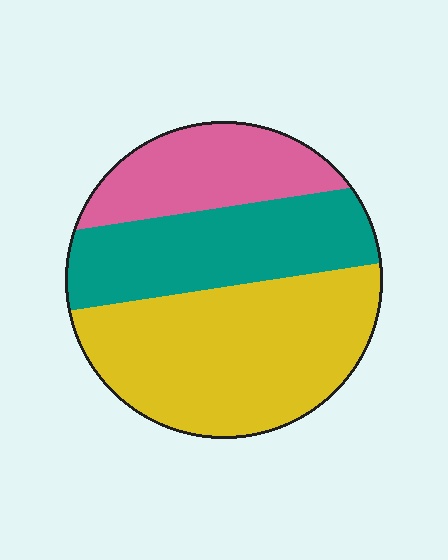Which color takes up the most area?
Yellow, at roughly 45%.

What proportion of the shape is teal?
Teal takes up about one third (1/3) of the shape.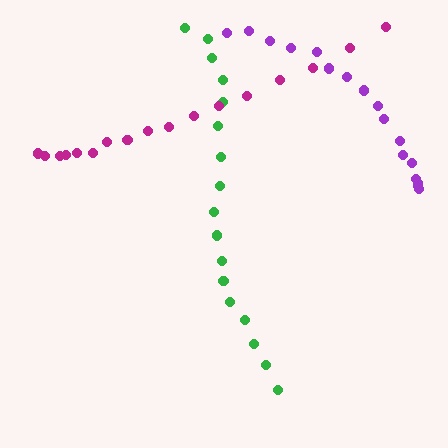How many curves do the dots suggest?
There are 3 distinct paths.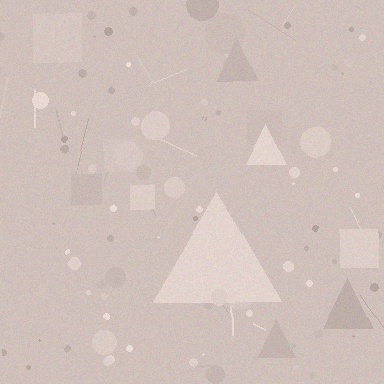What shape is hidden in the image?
A triangle is hidden in the image.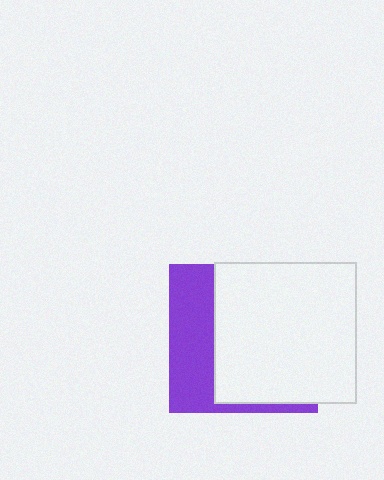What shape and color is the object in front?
The object in front is a white square.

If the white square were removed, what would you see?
You would see the complete purple square.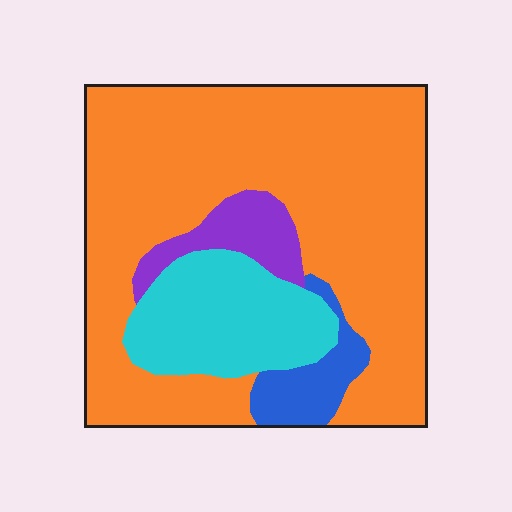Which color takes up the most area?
Orange, at roughly 70%.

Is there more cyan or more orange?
Orange.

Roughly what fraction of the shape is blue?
Blue covers around 5% of the shape.